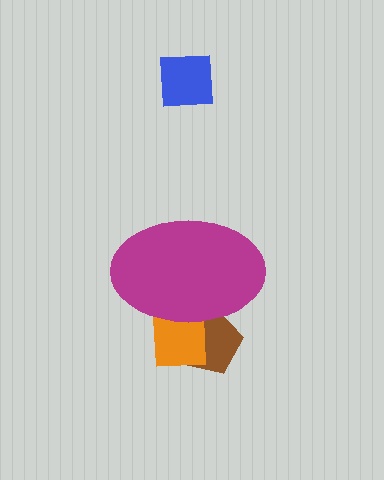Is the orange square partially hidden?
Yes, the orange square is partially hidden behind the magenta ellipse.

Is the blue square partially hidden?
No, the blue square is fully visible.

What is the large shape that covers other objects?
A magenta ellipse.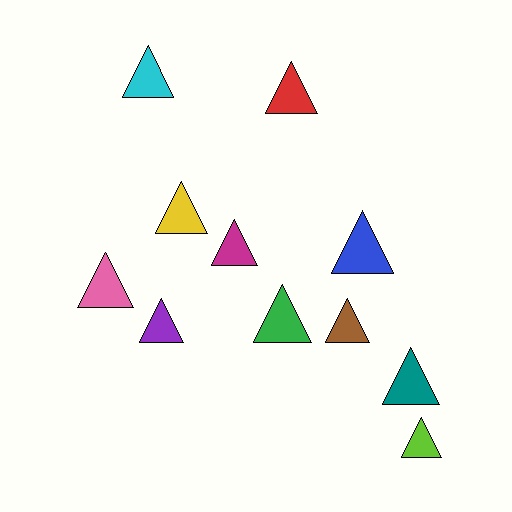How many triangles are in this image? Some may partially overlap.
There are 11 triangles.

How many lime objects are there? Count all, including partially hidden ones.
There is 1 lime object.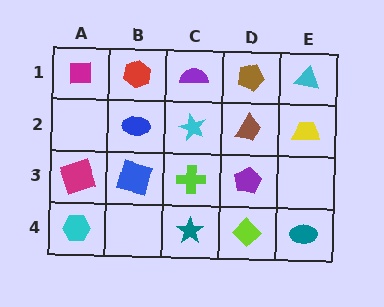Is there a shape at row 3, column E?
No, that cell is empty.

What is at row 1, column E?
A cyan triangle.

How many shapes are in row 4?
4 shapes.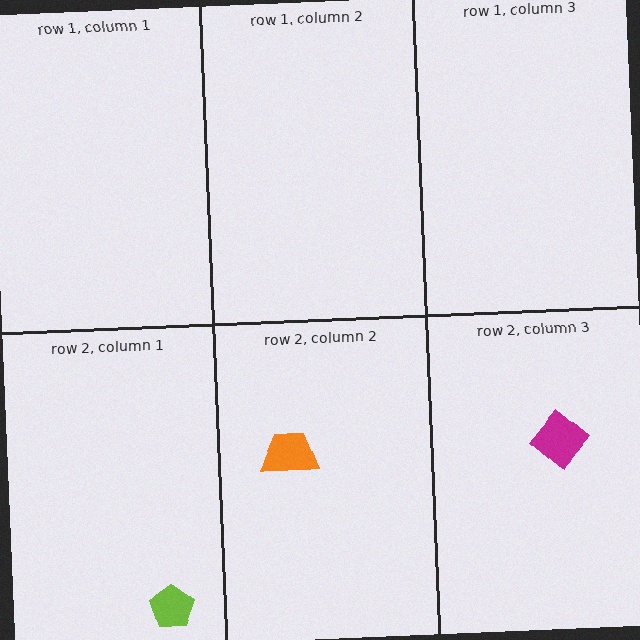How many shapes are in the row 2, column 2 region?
1.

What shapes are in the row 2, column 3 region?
The magenta diamond.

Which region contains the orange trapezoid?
The row 2, column 2 region.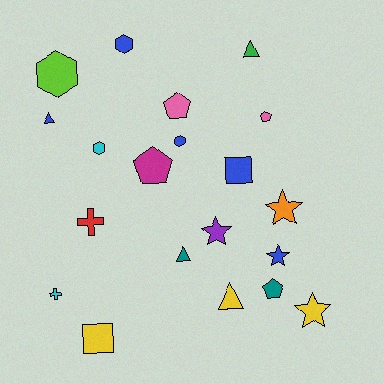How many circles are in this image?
There is 1 circle.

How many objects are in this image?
There are 20 objects.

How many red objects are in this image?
There is 1 red object.